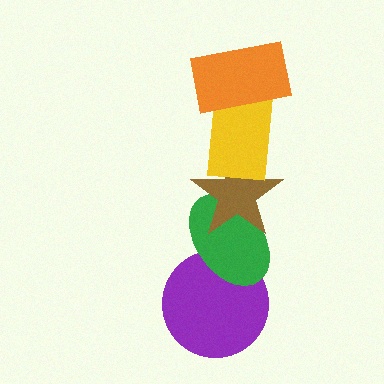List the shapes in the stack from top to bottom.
From top to bottom: the orange rectangle, the yellow rectangle, the brown star, the green ellipse, the purple circle.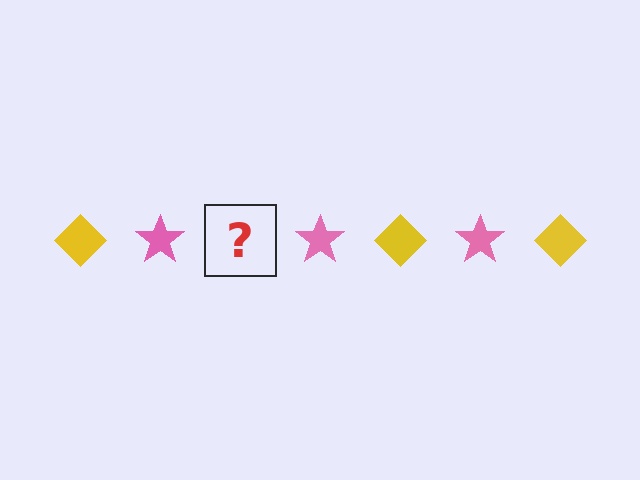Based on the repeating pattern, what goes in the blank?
The blank should be a yellow diamond.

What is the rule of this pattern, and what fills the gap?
The rule is that the pattern alternates between yellow diamond and pink star. The gap should be filled with a yellow diamond.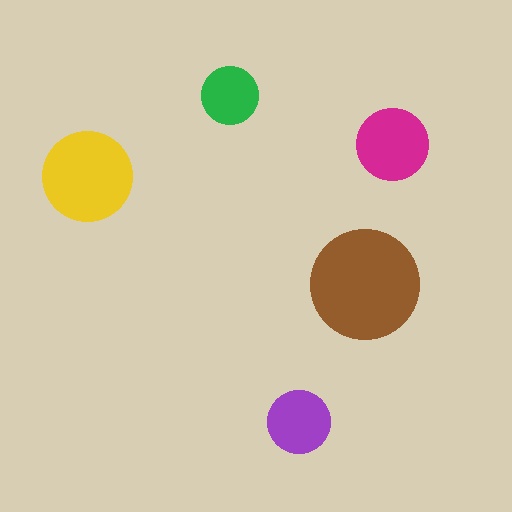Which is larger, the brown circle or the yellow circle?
The brown one.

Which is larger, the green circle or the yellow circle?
The yellow one.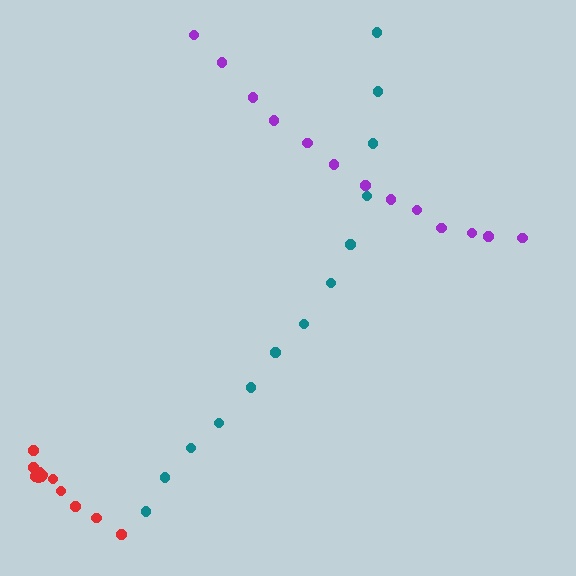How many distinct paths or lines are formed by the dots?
There are 3 distinct paths.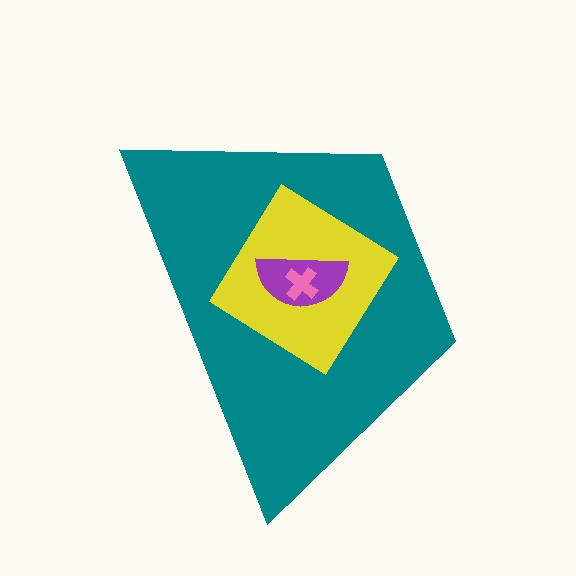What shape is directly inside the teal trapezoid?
The yellow diamond.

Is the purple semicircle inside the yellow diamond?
Yes.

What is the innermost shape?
The pink cross.